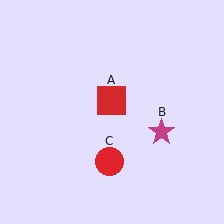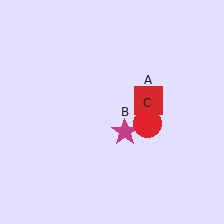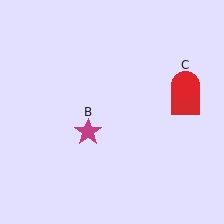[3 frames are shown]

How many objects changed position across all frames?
3 objects changed position: red square (object A), magenta star (object B), red circle (object C).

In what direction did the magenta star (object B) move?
The magenta star (object B) moved left.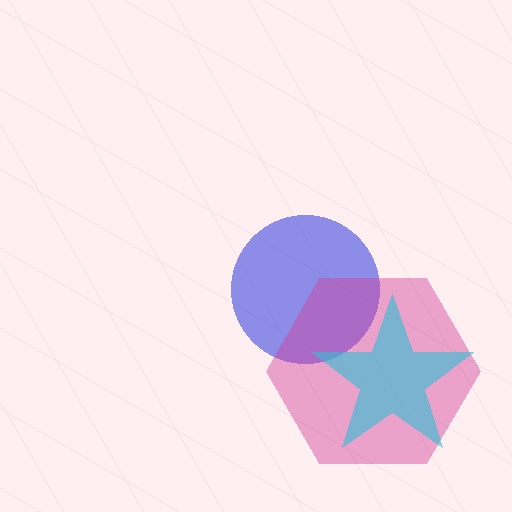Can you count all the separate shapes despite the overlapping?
Yes, there are 3 separate shapes.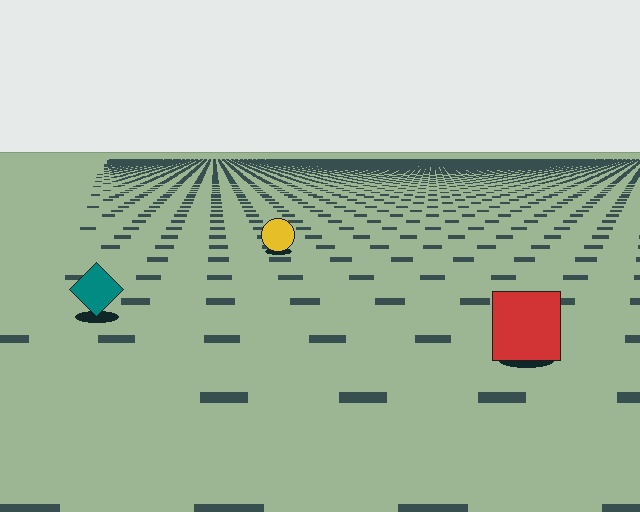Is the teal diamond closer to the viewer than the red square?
No. The red square is closer — you can tell from the texture gradient: the ground texture is coarser near it.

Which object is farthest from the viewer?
The yellow circle is farthest from the viewer. It appears smaller and the ground texture around it is denser.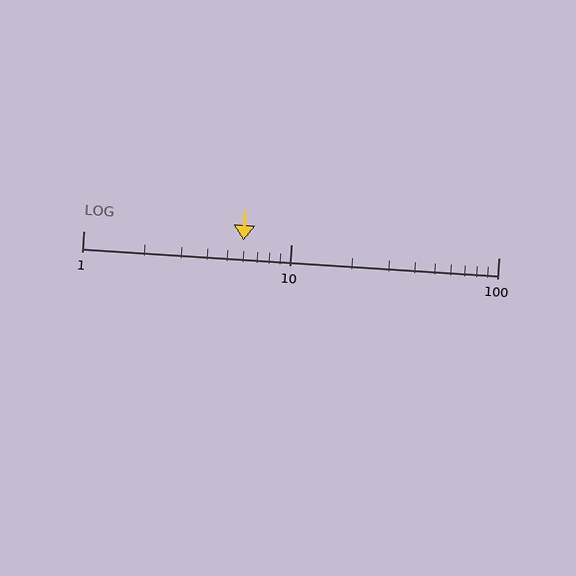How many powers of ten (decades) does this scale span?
The scale spans 2 decades, from 1 to 100.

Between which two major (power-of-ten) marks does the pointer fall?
The pointer is between 1 and 10.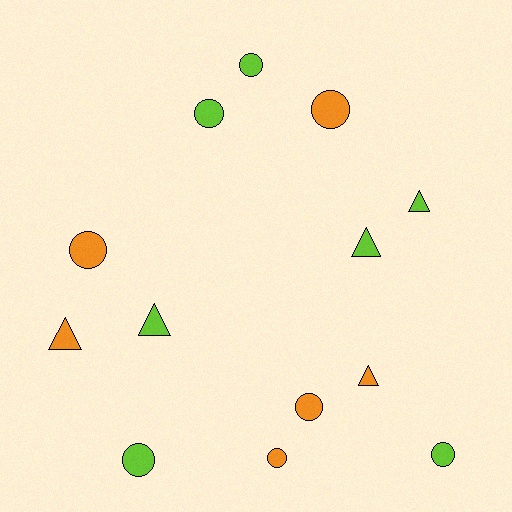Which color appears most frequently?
Lime, with 7 objects.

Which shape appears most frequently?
Circle, with 8 objects.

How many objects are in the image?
There are 13 objects.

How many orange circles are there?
There are 4 orange circles.